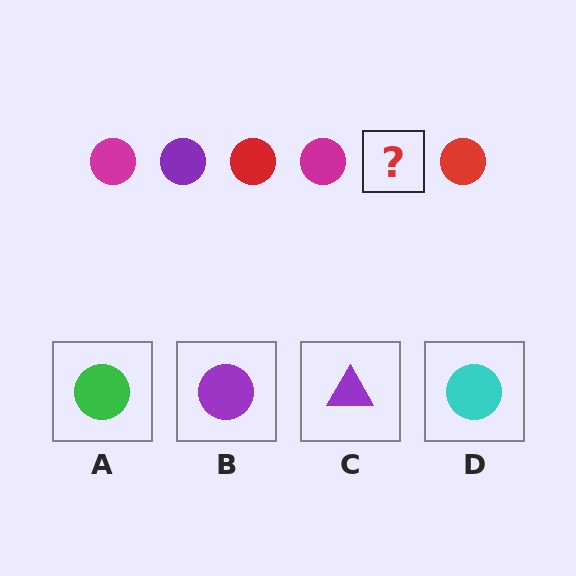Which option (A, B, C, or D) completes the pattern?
B.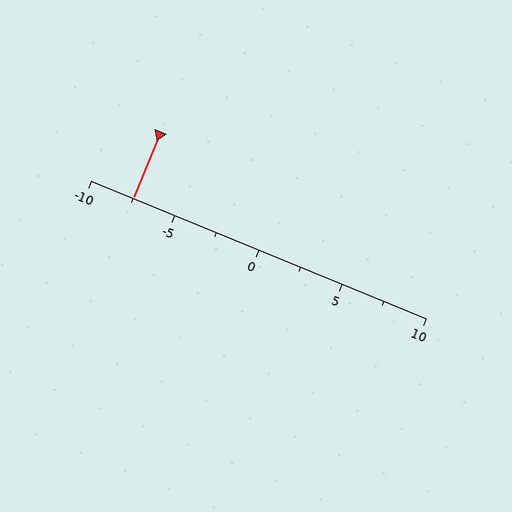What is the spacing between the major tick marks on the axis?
The major ticks are spaced 5 apart.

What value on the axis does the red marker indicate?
The marker indicates approximately -7.5.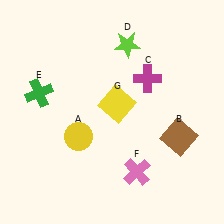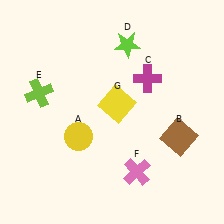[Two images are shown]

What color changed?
The cross (E) changed from green in Image 1 to lime in Image 2.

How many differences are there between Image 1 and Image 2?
There is 1 difference between the two images.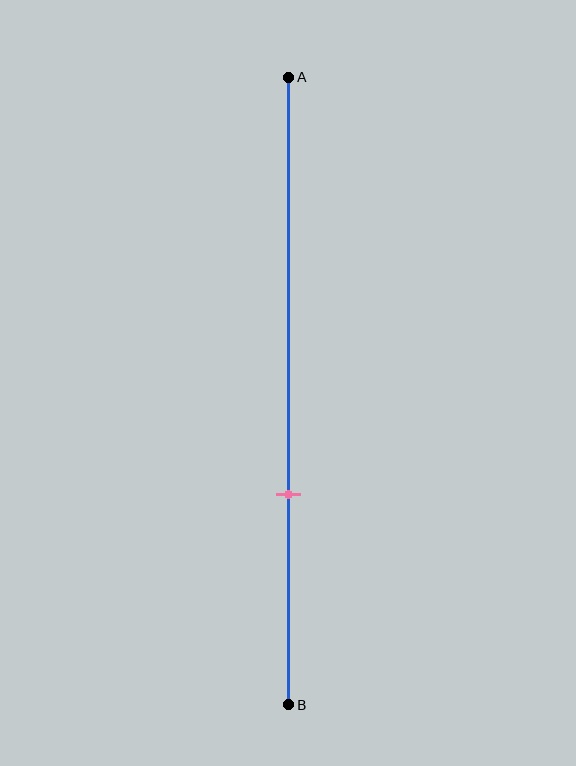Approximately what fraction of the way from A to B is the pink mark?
The pink mark is approximately 65% of the way from A to B.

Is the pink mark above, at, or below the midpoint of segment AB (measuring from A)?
The pink mark is below the midpoint of segment AB.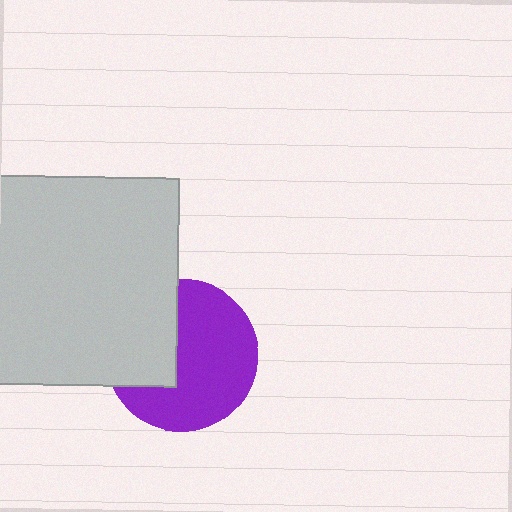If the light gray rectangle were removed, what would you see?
You would see the complete purple circle.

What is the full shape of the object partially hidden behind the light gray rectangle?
The partially hidden object is a purple circle.